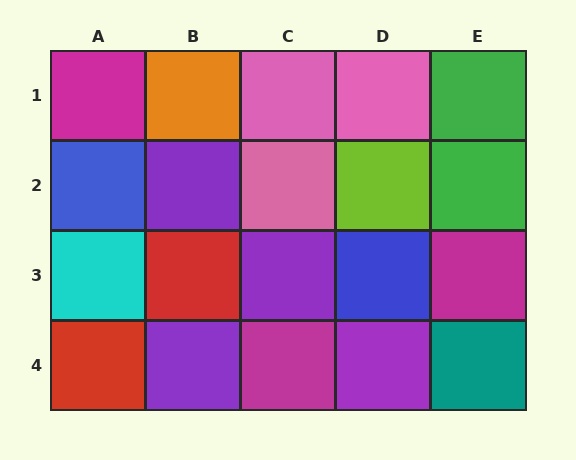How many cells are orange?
1 cell is orange.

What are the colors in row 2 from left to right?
Blue, purple, pink, lime, green.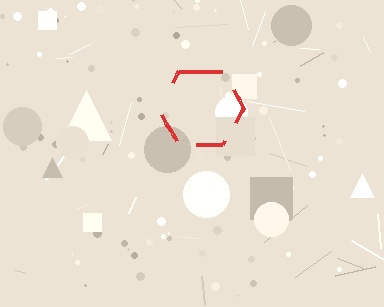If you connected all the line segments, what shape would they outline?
They would outline a hexagon.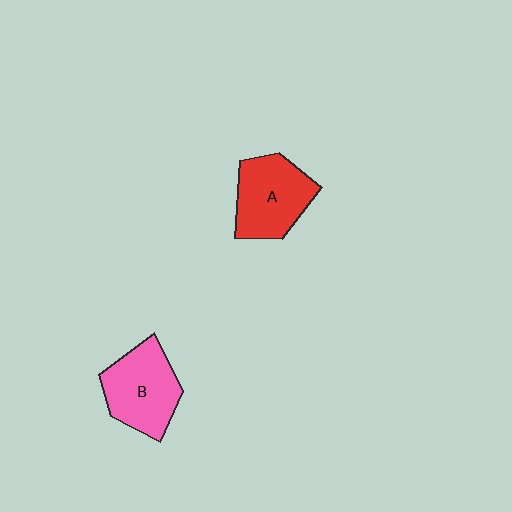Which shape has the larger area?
Shape B (pink).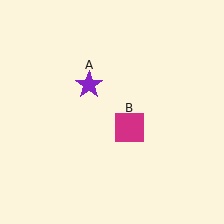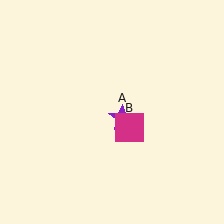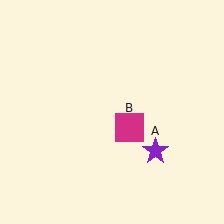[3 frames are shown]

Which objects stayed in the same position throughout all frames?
Magenta square (object B) remained stationary.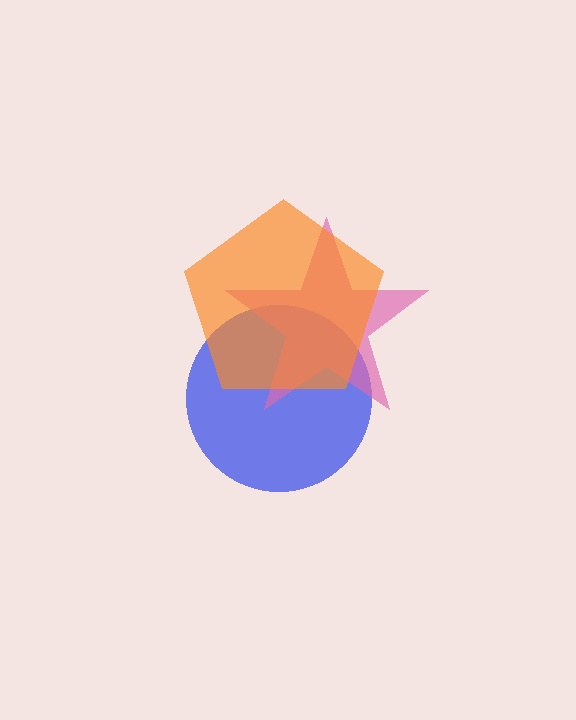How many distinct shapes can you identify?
There are 3 distinct shapes: a blue circle, a pink star, an orange pentagon.